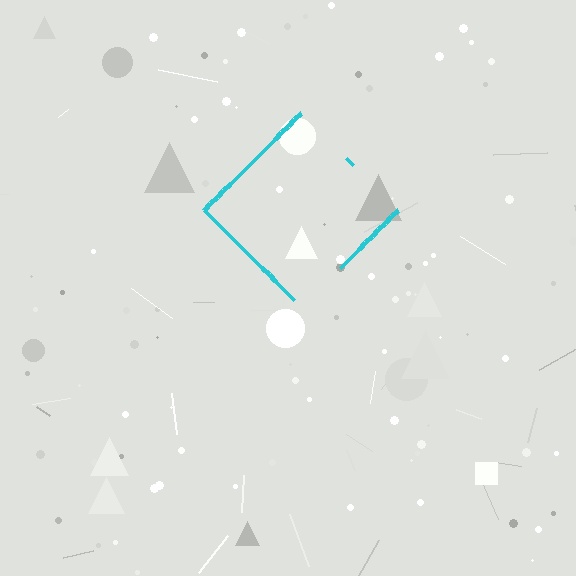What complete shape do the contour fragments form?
The contour fragments form a diamond.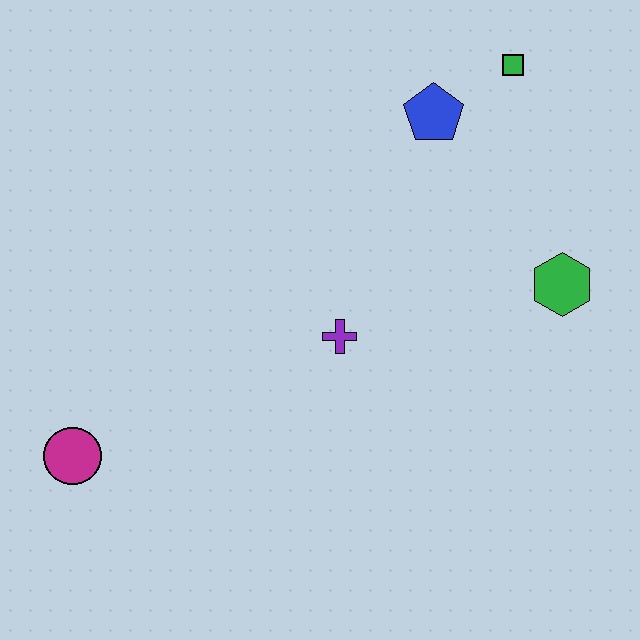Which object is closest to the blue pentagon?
The green square is closest to the blue pentagon.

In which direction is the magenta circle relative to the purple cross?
The magenta circle is to the left of the purple cross.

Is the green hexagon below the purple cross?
No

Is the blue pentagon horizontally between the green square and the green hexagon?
No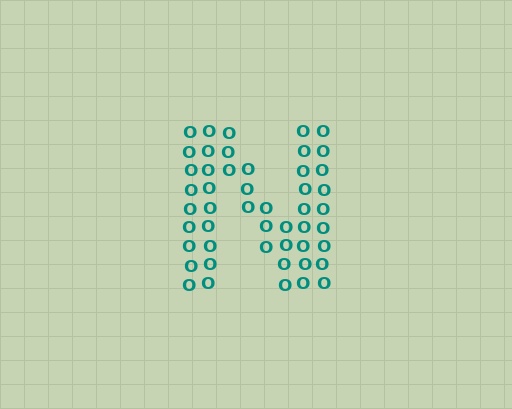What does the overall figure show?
The overall figure shows the letter N.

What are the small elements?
The small elements are letter O's.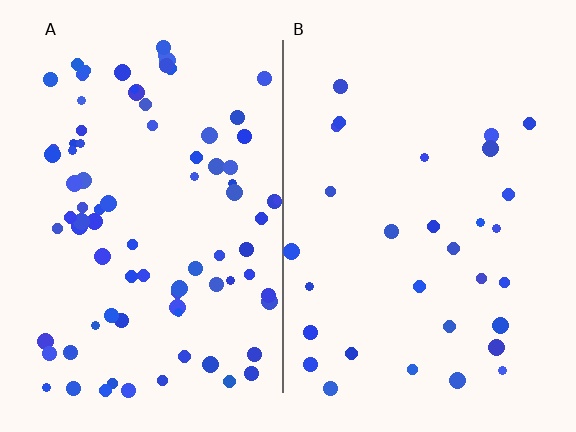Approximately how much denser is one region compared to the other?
Approximately 2.8× — region A over region B.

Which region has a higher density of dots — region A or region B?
A (the left).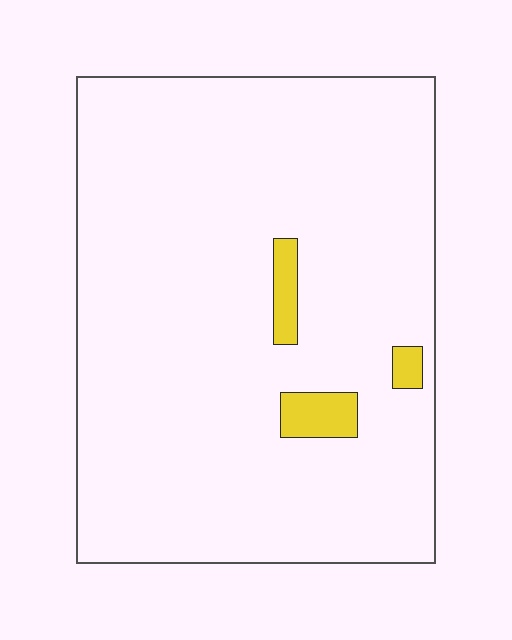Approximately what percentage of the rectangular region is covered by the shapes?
Approximately 5%.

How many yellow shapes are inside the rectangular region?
3.